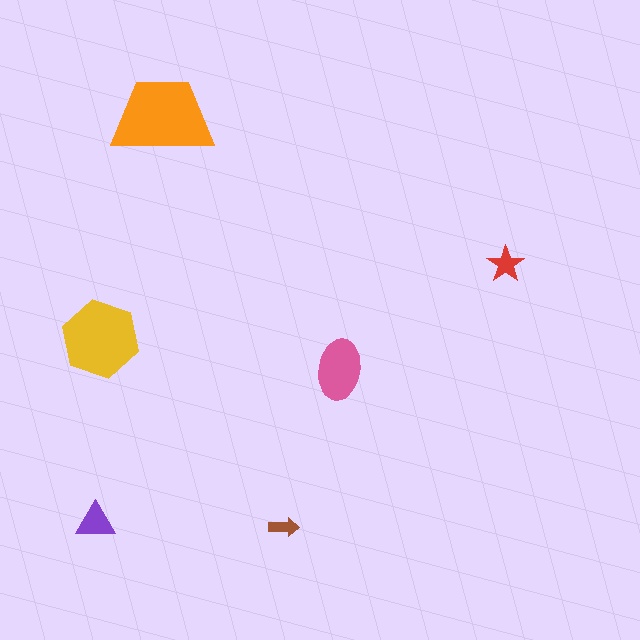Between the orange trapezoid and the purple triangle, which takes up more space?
The orange trapezoid.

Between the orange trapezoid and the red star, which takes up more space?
The orange trapezoid.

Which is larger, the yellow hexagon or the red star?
The yellow hexagon.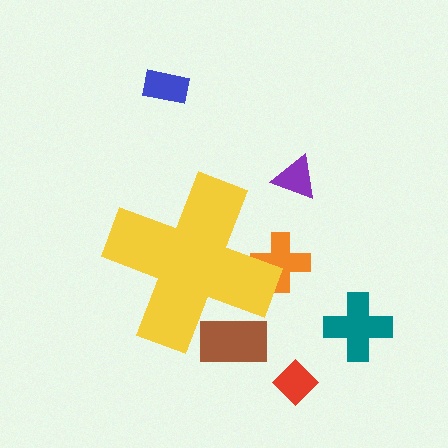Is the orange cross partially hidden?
Yes, the orange cross is partially hidden behind the yellow cross.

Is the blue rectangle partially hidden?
No, the blue rectangle is fully visible.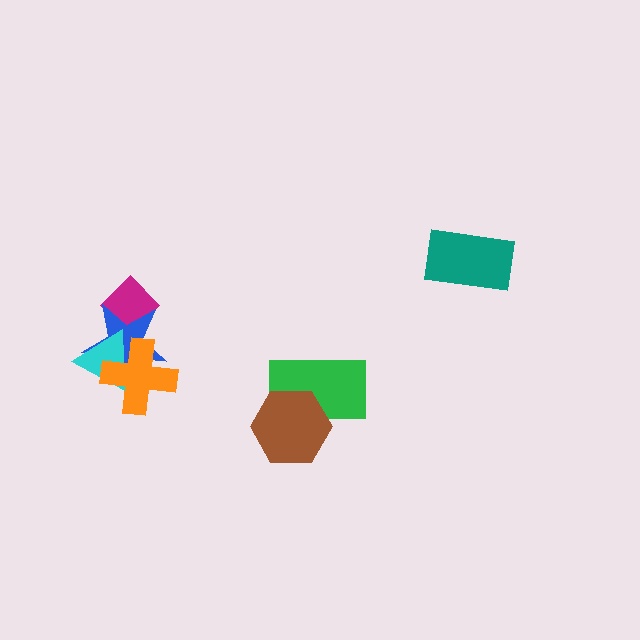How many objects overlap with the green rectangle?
1 object overlaps with the green rectangle.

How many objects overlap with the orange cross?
2 objects overlap with the orange cross.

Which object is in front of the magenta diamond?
The blue star is in front of the magenta diamond.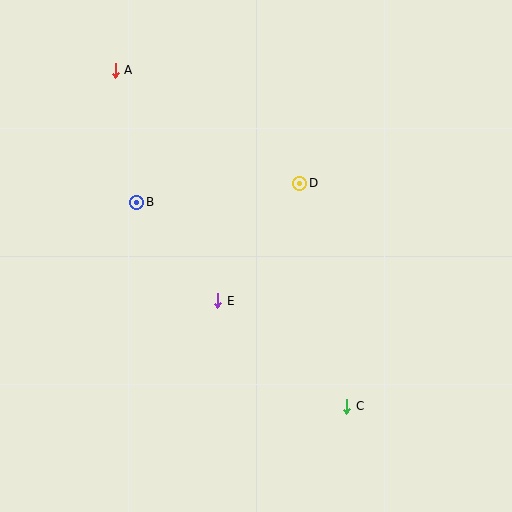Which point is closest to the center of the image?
Point E at (218, 301) is closest to the center.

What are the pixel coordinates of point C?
Point C is at (347, 406).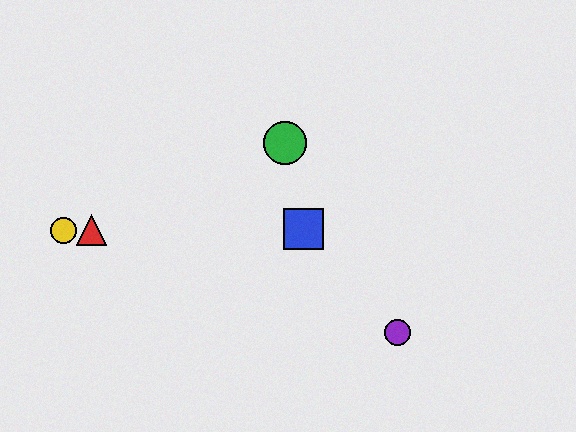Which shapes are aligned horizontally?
The red triangle, the blue square, the yellow circle are aligned horizontally.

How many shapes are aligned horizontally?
3 shapes (the red triangle, the blue square, the yellow circle) are aligned horizontally.